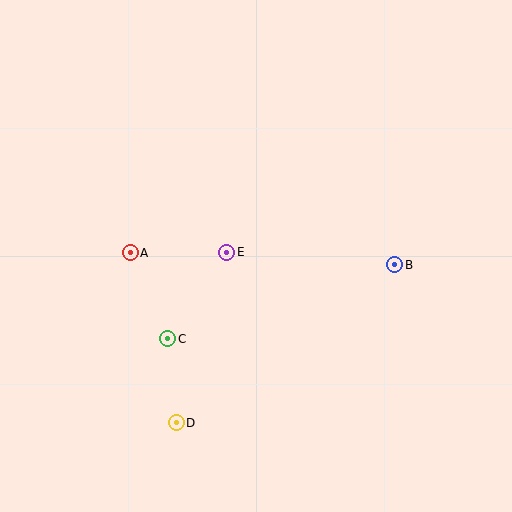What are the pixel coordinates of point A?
Point A is at (130, 253).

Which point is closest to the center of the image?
Point E at (227, 252) is closest to the center.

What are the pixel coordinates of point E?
Point E is at (227, 252).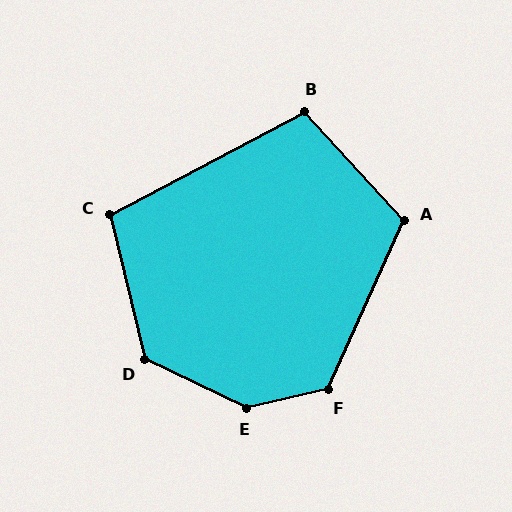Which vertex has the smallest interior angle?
C, at approximately 104 degrees.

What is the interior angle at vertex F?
Approximately 126 degrees (obtuse).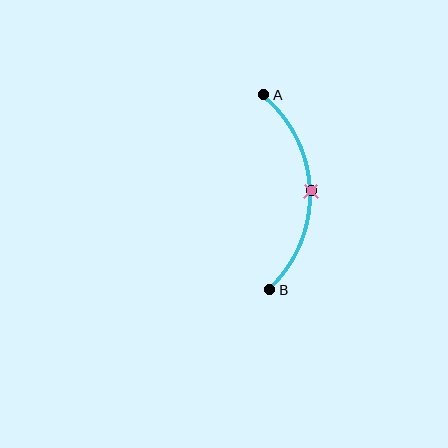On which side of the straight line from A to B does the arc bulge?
The arc bulges to the right of the straight line connecting A and B.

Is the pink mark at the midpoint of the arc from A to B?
Yes. The pink mark lies on the arc at equal arc-length from both A and B — it is the arc midpoint.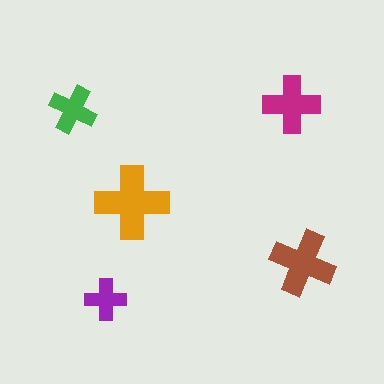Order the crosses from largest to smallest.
the orange one, the brown one, the magenta one, the green one, the purple one.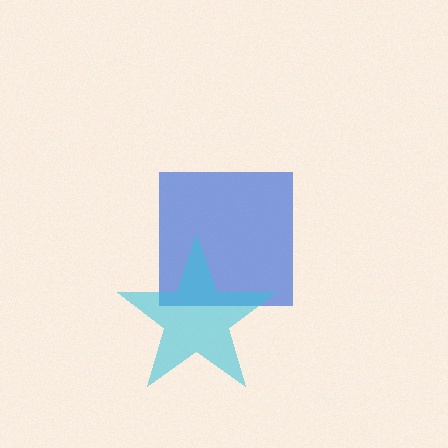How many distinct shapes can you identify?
There are 2 distinct shapes: a blue square, a cyan star.